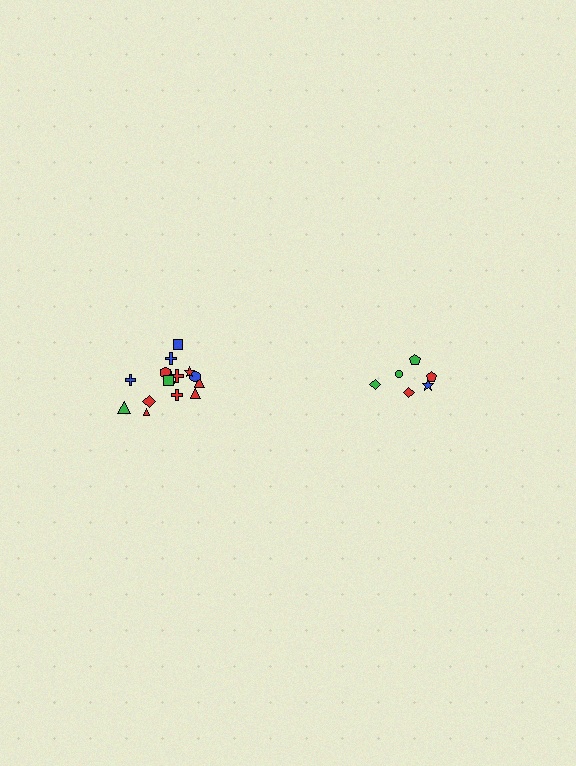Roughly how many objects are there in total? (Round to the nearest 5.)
Roughly 20 objects in total.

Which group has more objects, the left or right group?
The left group.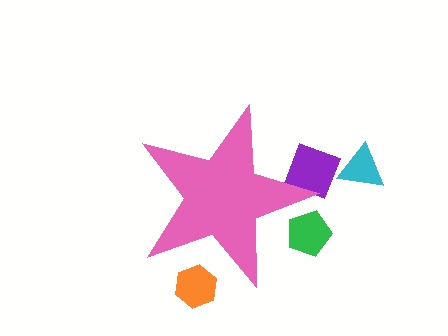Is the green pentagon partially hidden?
Yes, the green pentagon is partially hidden behind the pink star.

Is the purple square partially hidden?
Yes, the purple square is partially hidden behind the pink star.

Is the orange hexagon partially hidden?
Yes, the orange hexagon is partially hidden behind the pink star.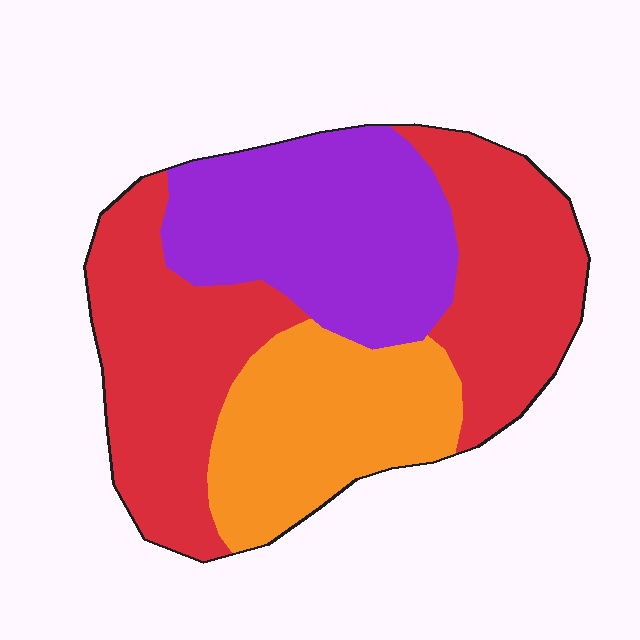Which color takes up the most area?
Red, at roughly 45%.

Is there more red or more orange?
Red.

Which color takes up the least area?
Orange, at roughly 25%.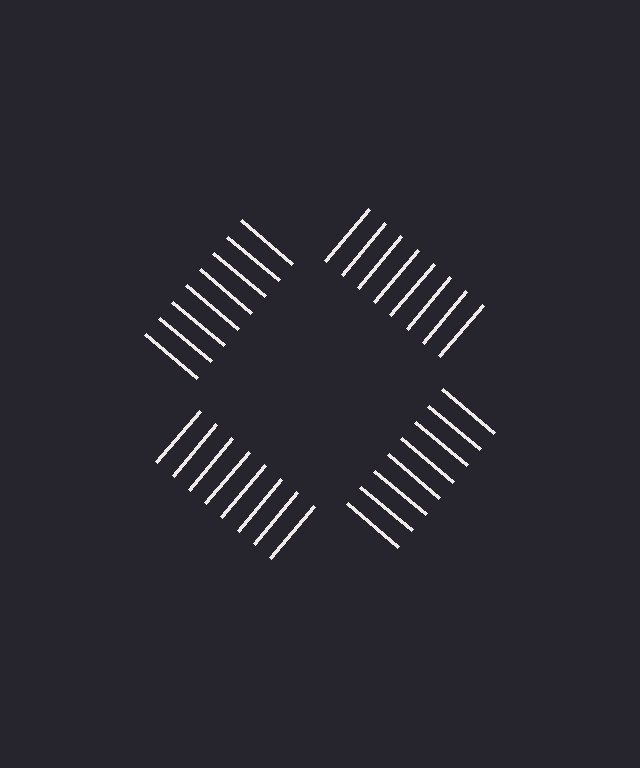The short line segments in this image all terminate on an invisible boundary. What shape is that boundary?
An illusory square — the line segments terminate on its edges but no continuous stroke is drawn.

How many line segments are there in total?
32 — 8 along each of the 4 edges.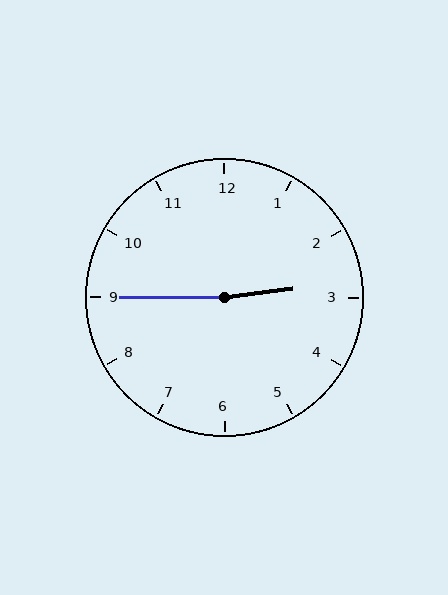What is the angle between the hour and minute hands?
Approximately 172 degrees.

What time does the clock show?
2:45.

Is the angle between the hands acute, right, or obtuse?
It is obtuse.